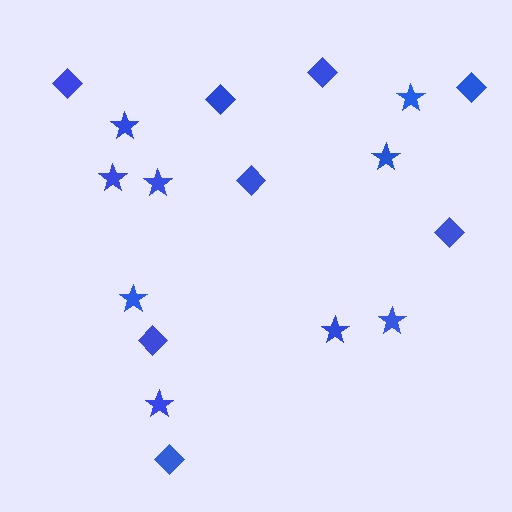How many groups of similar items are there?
There are 2 groups: one group of diamonds (8) and one group of stars (9).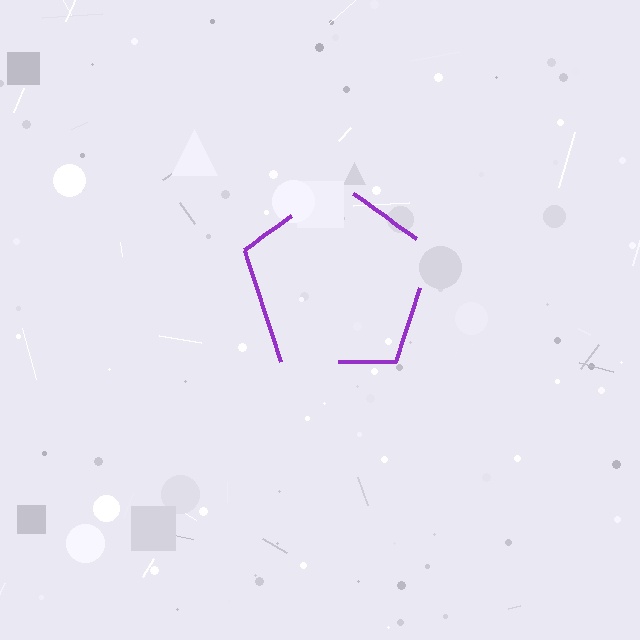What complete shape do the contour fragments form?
The contour fragments form a pentagon.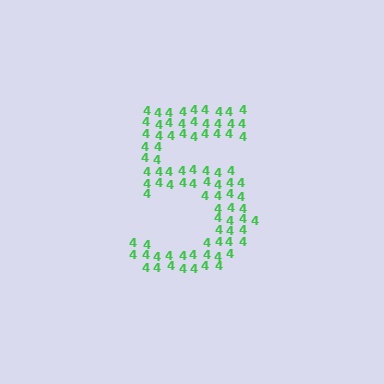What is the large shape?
The large shape is the digit 5.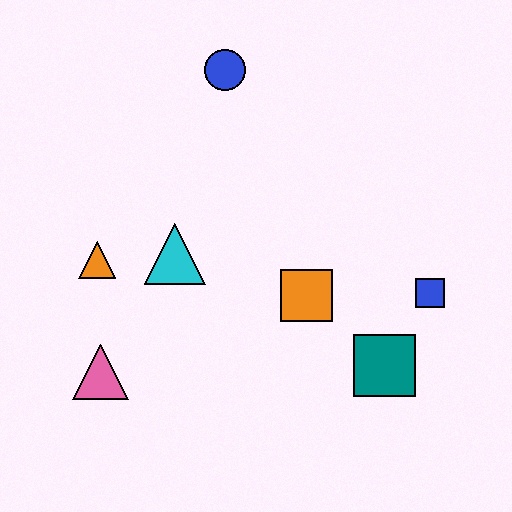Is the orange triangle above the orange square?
Yes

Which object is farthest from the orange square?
The blue circle is farthest from the orange square.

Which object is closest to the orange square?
The teal square is closest to the orange square.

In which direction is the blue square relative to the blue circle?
The blue square is below the blue circle.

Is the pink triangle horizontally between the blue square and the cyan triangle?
No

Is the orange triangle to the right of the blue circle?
No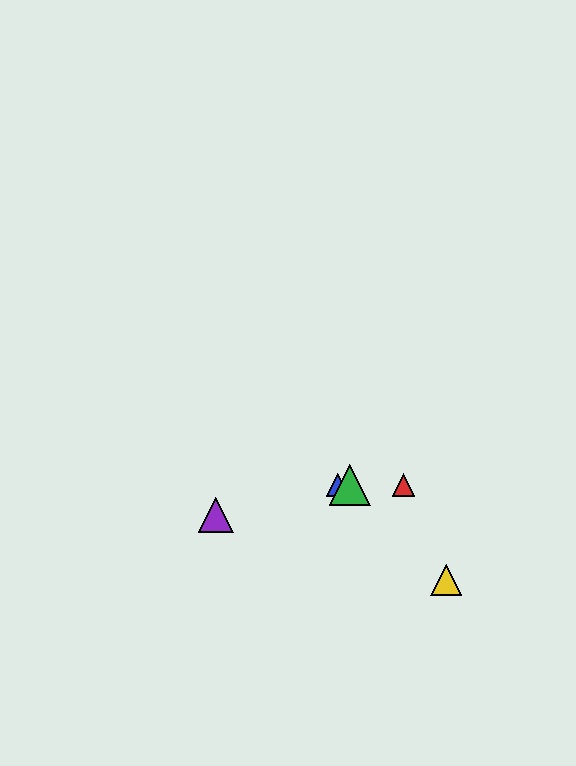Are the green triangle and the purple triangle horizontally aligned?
No, the green triangle is at y≈485 and the purple triangle is at y≈515.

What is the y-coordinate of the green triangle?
The green triangle is at y≈485.